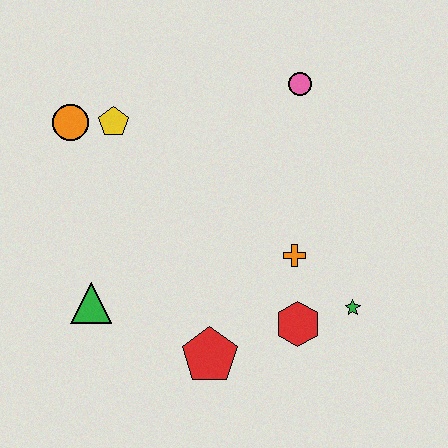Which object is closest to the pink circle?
The orange cross is closest to the pink circle.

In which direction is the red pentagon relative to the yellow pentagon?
The red pentagon is below the yellow pentagon.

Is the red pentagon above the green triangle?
No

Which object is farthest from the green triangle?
The pink circle is farthest from the green triangle.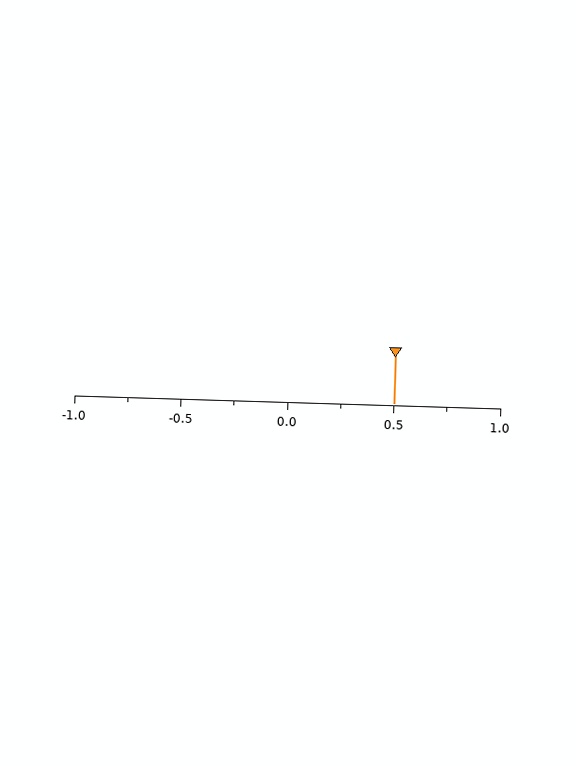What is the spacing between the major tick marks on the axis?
The major ticks are spaced 0.5 apart.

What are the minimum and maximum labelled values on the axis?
The axis runs from -1.0 to 1.0.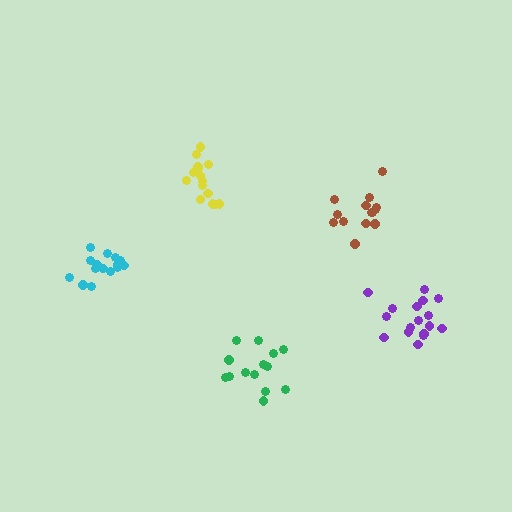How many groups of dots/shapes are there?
There are 5 groups.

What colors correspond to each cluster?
The clusters are colored: green, brown, cyan, purple, yellow.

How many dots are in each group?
Group 1: 14 dots, Group 2: 14 dots, Group 3: 16 dots, Group 4: 17 dots, Group 5: 15 dots (76 total).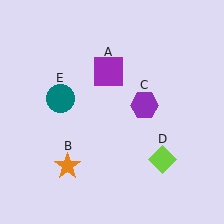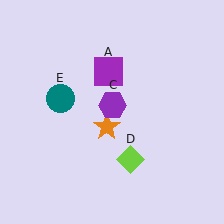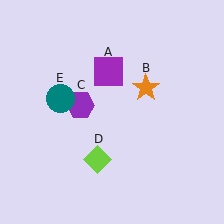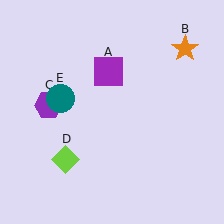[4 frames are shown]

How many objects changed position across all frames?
3 objects changed position: orange star (object B), purple hexagon (object C), lime diamond (object D).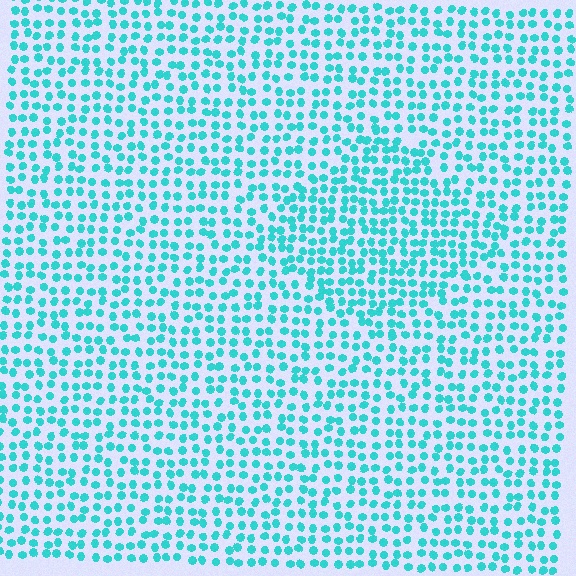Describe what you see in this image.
The image contains small cyan elements arranged at two different densities. A diamond-shaped region is visible where the elements are more densely packed than the surrounding area.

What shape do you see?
I see a diamond.